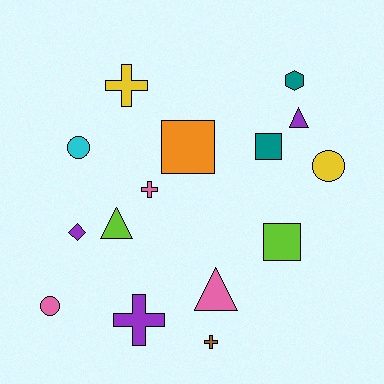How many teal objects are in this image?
There are 2 teal objects.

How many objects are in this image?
There are 15 objects.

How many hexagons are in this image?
There is 1 hexagon.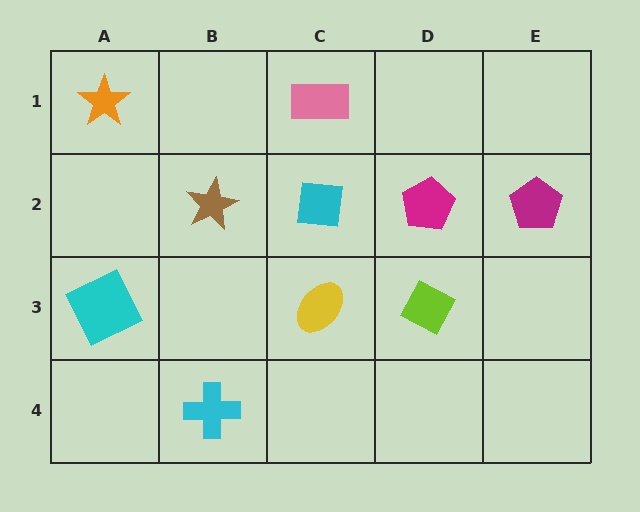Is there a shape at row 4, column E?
No, that cell is empty.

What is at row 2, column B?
A brown star.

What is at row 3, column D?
A lime diamond.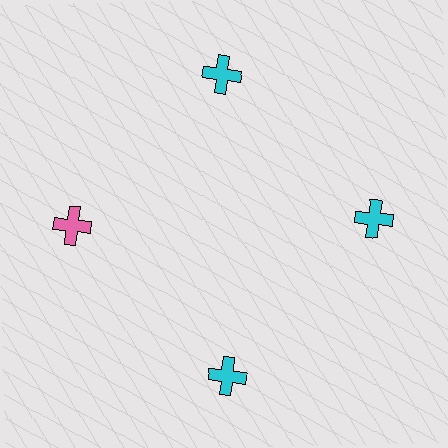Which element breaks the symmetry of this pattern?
The pink cross at roughly the 9 o'clock position breaks the symmetry. All other shapes are cyan crosses.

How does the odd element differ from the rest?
It has a different color: pink instead of cyan.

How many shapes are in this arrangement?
There are 4 shapes arranged in a ring pattern.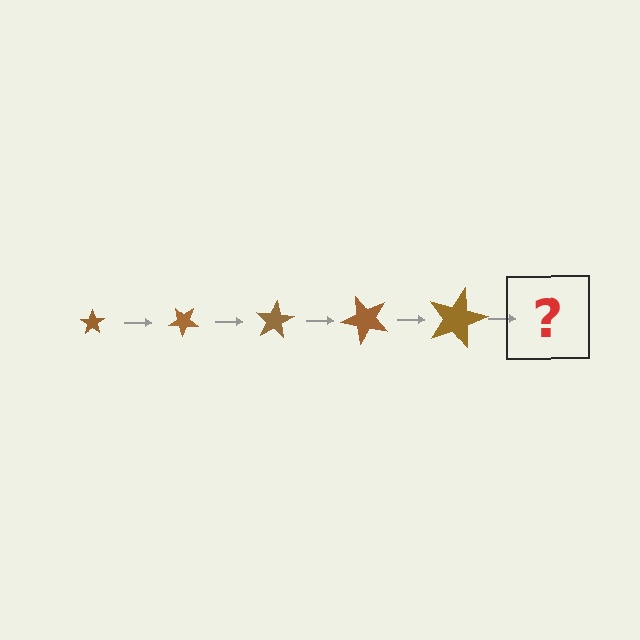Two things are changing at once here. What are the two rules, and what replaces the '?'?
The two rules are that the star grows larger each step and it rotates 40 degrees each step. The '?' should be a star, larger than the previous one and rotated 200 degrees from the start.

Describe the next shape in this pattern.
It should be a star, larger than the previous one and rotated 200 degrees from the start.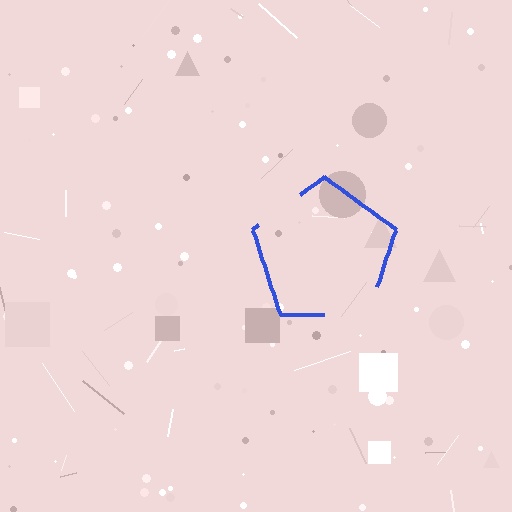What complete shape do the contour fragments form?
The contour fragments form a pentagon.